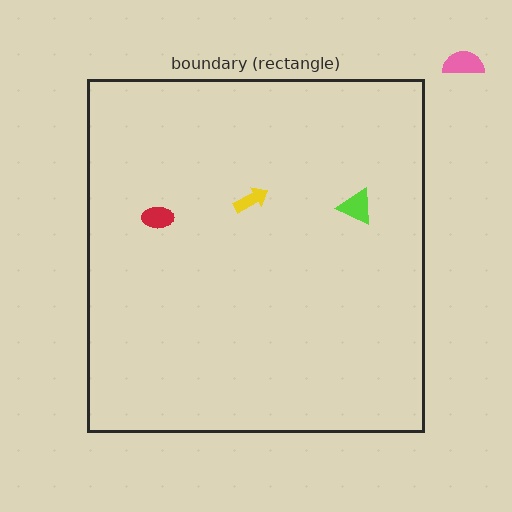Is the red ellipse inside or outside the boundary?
Inside.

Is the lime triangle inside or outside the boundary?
Inside.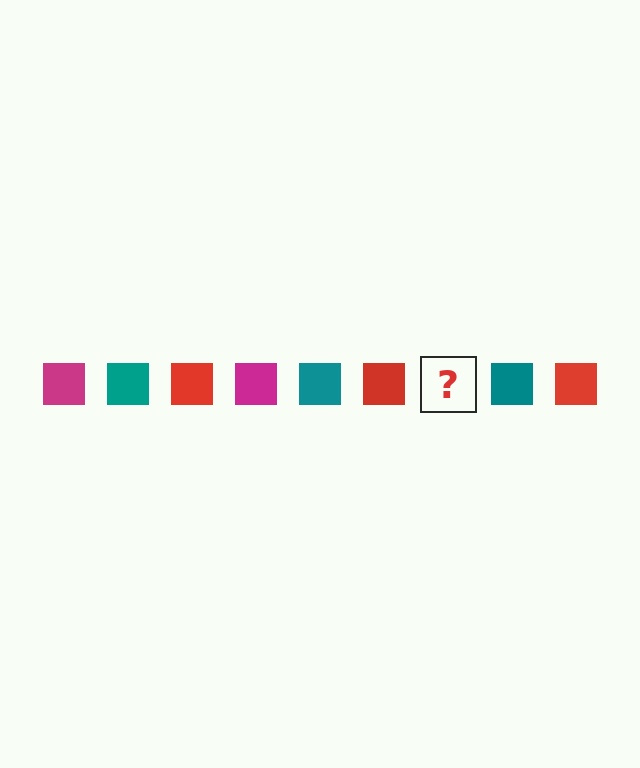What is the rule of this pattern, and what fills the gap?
The rule is that the pattern cycles through magenta, teal, red squares. The gap should be filled with a magenta square.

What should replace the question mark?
The question mark should be replaced with a magenta square.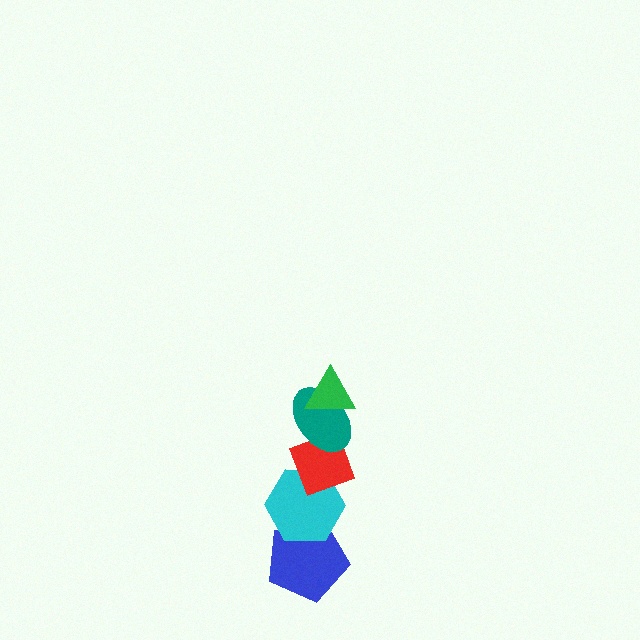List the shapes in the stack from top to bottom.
From top to bottom: the green triangle, the teal ellipse, the red diamond, the cyan hexagon, the blue pentagon.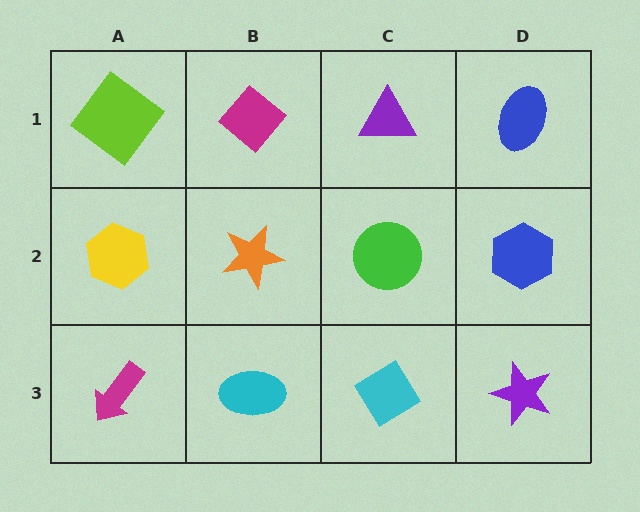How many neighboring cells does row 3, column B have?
3.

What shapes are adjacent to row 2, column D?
A blue ellipse (row 1, column D), a purple star (row 3, column D), a green circle (row 2, column C).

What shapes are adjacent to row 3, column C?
A green circle (row 2, column C), a cyan ellipse (row 3, column B), a purple star (row 3, column D).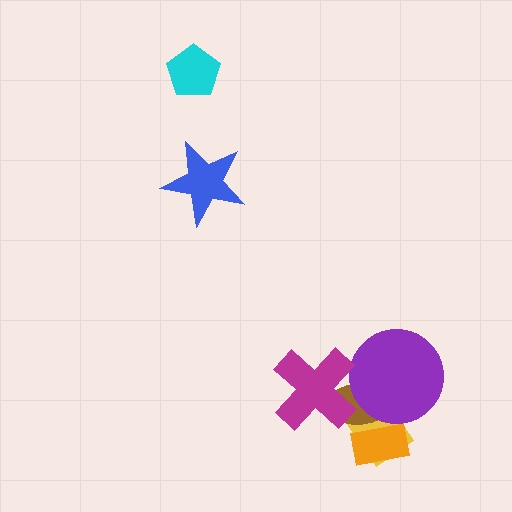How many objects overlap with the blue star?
0 objects overlap with the blue star.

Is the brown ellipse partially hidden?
Yes, it is partially covered by another shape.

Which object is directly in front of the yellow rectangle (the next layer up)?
The brown ellipse is directly in front of the yellow rectangle.